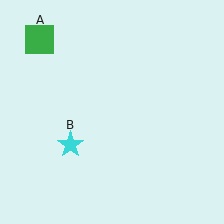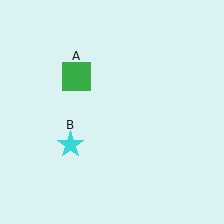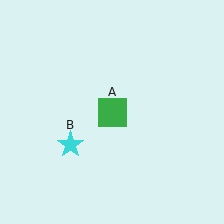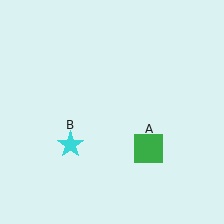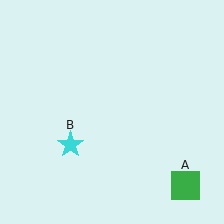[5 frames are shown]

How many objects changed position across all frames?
1 object changed position: green square (object A).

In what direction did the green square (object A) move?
The green square (object A) moved down and to the right.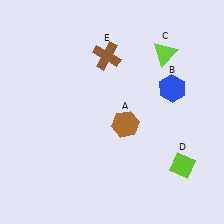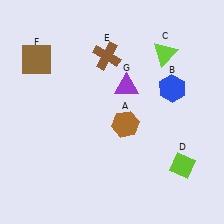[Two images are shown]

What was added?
A brown square (F), a purple triangle (G) were added in Image 2.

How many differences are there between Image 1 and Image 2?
There are 2 differences between the two images.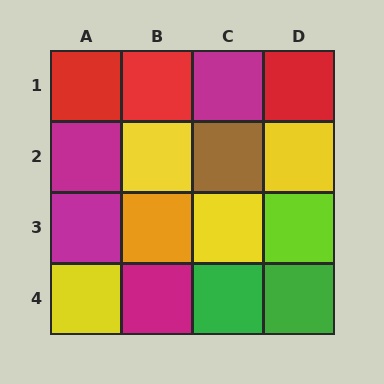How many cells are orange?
1 cell is orange.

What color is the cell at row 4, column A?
Yellow.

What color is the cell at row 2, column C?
Brown.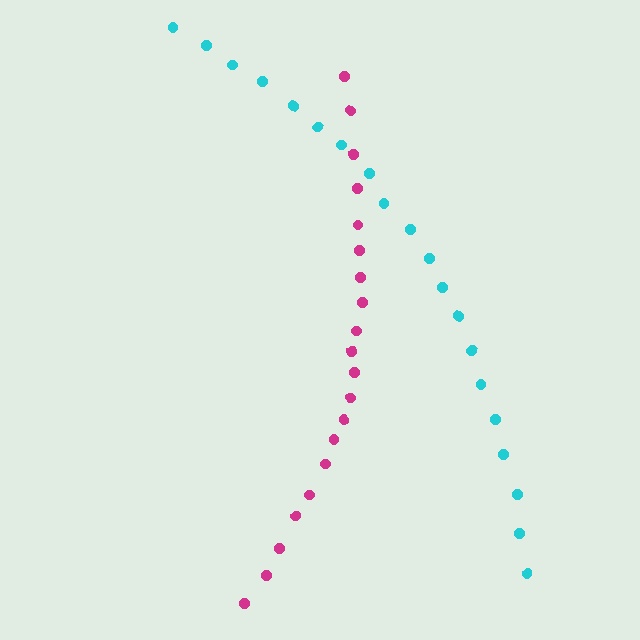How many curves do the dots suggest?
There are 2 distinct paths.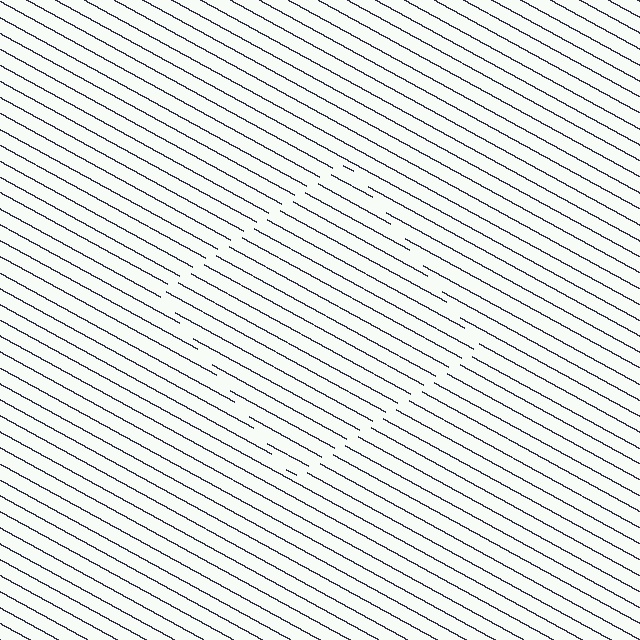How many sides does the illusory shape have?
4 sides — the line-ends trace a square.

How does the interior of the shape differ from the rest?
The interior of the shape contains the same grating, shifted by half a period — the contour is defined by the phase discontinuity where line-ends from the inner and outer gratings abut.